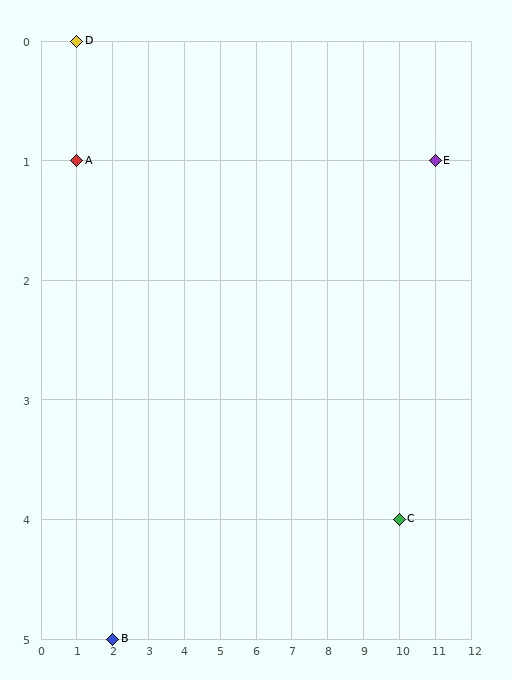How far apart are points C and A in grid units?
Points C and A are 9 columns and 3 rows apart (about 9.5 grid units diagonally).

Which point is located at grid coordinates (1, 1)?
Point A is at (1, 1).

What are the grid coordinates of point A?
Point A is at grid coordinates (1, 1).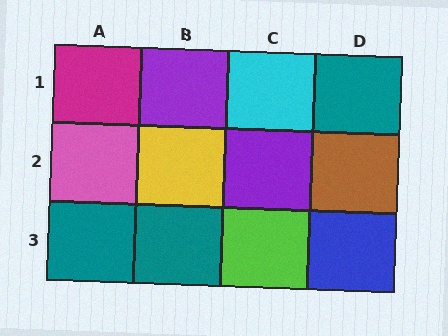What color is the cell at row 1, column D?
Teal.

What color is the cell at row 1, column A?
Magenta.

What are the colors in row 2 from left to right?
Pink, yellow, purple, brown.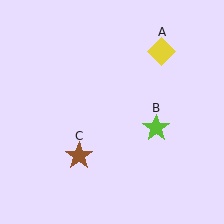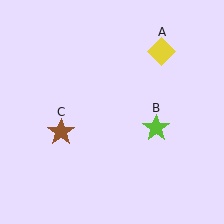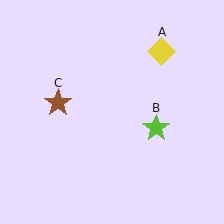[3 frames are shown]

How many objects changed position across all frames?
1 object changed position: brown star (object C).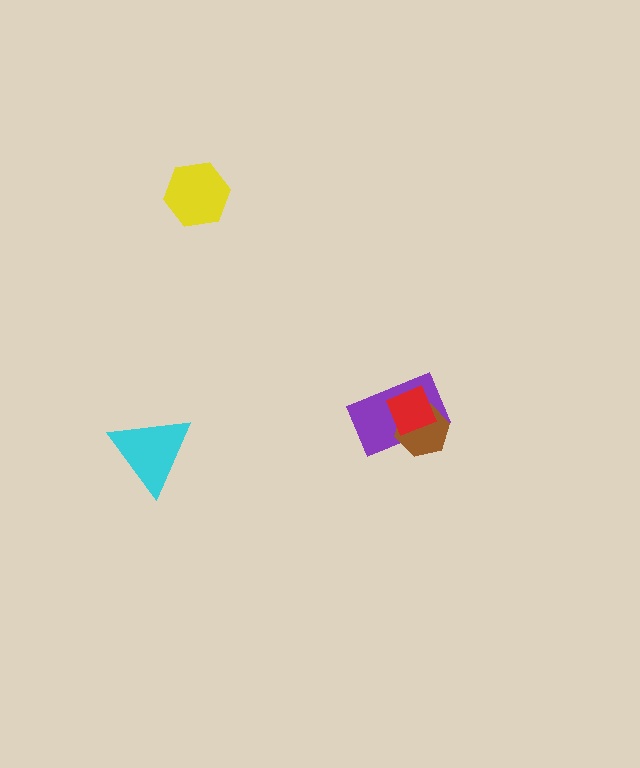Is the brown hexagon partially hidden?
Yes, it is partially covered by another shape.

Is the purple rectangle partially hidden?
Yes, it is partially covered by another shape.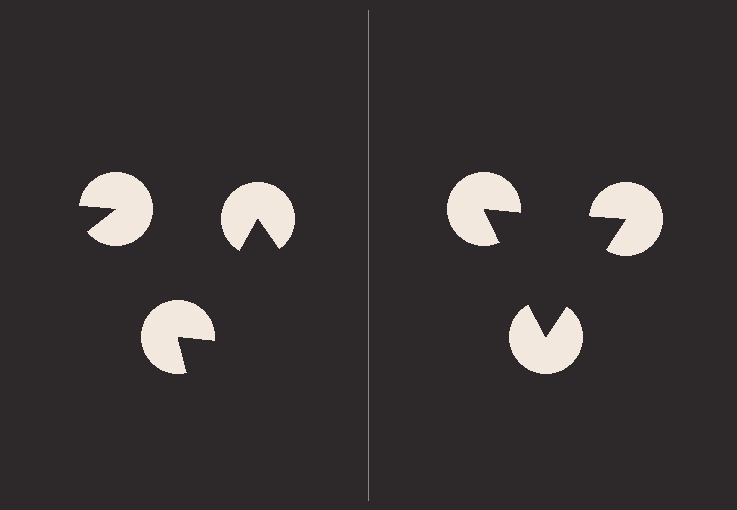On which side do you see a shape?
An illusory triangle appears on the right side. On the left side the wedge cuts are rotated, so no coherent shape forms.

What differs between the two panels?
The pac-man discs are positioned identically on both sides; only the wedge orientations differ. On the right they align to a triangle; on the left they are misaligned.